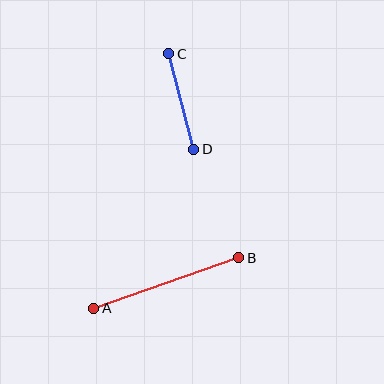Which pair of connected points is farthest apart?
Points A and B are farthest apart.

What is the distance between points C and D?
The distance is approximately 99 pixels.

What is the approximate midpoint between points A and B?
The midpoint is at approximately (166, 283) pixels.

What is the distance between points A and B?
The distance is approximately 154 pixels.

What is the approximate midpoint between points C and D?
The midpoint is at approximately (181, 101) pixels.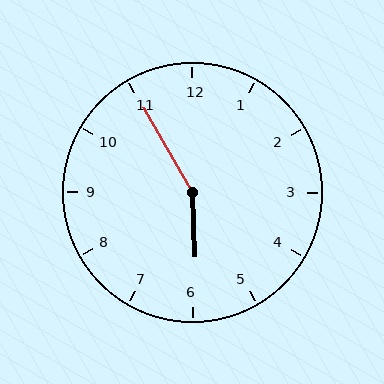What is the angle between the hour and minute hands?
Approximately 152 degrees.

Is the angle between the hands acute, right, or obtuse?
It is obtuse.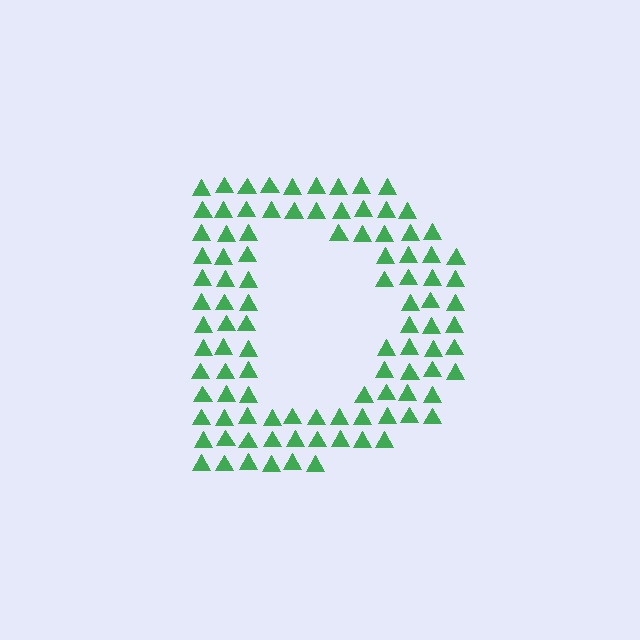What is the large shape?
The large shape is the letter D.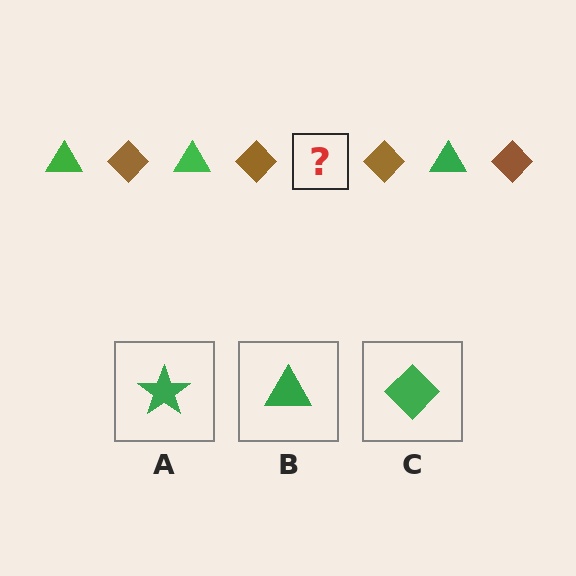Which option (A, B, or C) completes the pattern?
B.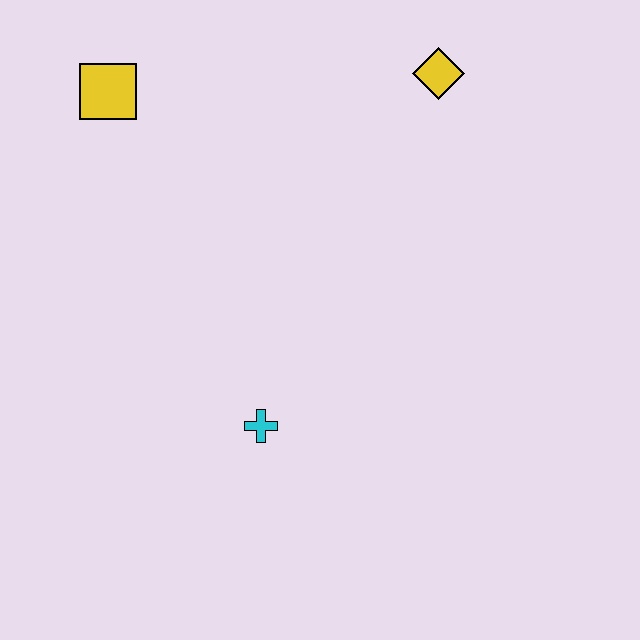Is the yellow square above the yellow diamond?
No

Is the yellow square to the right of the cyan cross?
No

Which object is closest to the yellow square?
The yellow diamond is closest to the yellow square.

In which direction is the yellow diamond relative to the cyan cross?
The yellow diamond is above the cyan cross.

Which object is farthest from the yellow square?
The cyan cross is farthest from the yellow square.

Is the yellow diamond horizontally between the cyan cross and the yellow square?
No